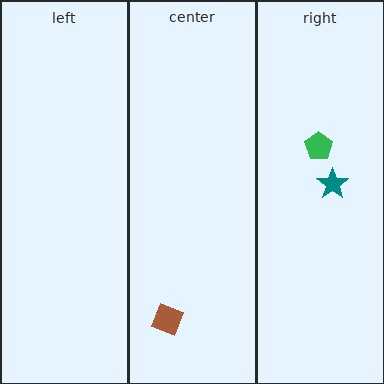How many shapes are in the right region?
2.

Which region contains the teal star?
The right region.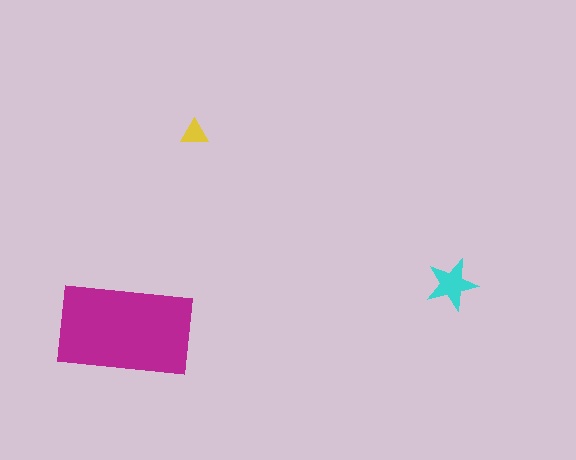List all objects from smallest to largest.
The yellow triangle, the cyan star, the magenta rectangle.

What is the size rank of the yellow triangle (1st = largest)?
3rd.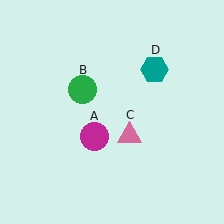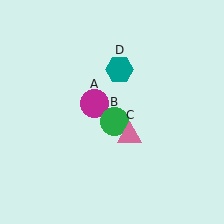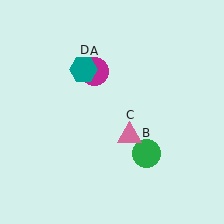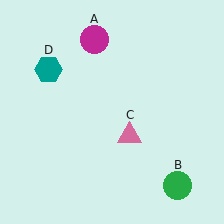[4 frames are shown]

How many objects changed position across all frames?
3 objects changed position: magenta circle (object A), green circle (object B), teal hexagon (object D).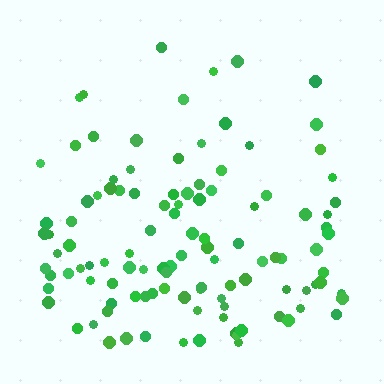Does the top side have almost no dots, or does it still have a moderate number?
Still a moderate number, just noticeably fewer than the bottom.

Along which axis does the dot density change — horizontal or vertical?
Vertical.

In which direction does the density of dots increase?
From top to bottom, with the bottom side densest.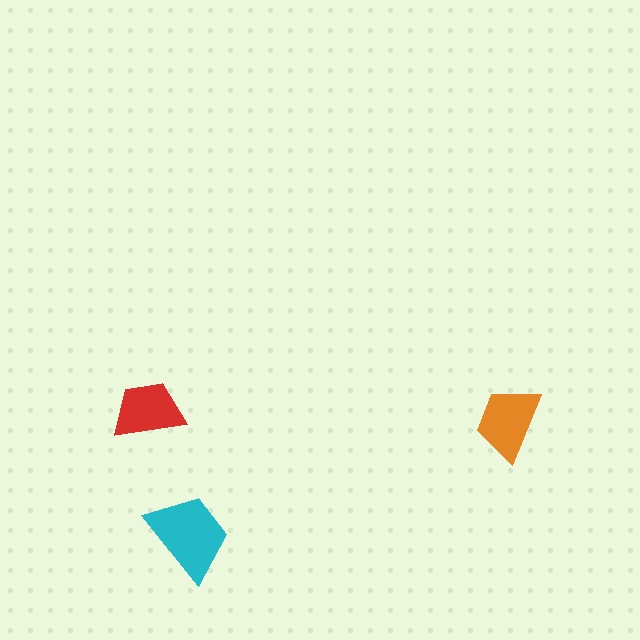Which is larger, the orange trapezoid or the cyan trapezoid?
The cyan one.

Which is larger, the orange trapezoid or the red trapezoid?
The orange one.